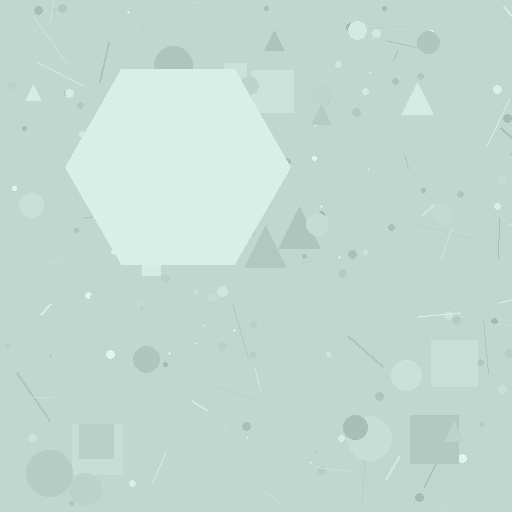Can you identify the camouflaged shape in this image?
The camouflaged shape is a hexagon.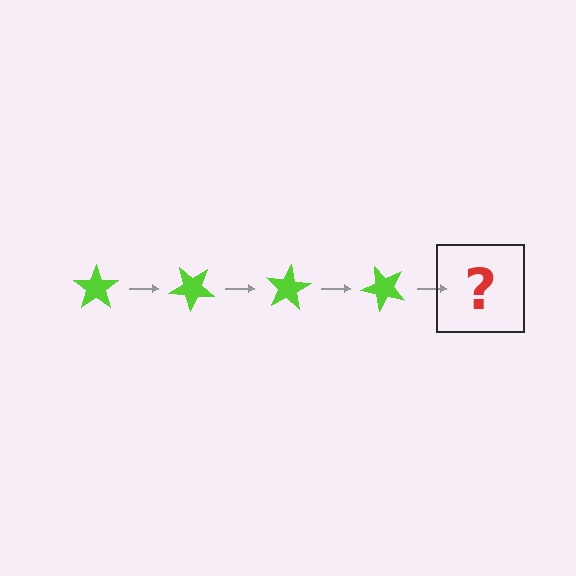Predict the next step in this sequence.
The next step is a lime star rotated 160 degrees.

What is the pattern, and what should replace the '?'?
The pattern is that the star rotates 40 degrees each step. The '?' should be a lime star rotated 160 degrees.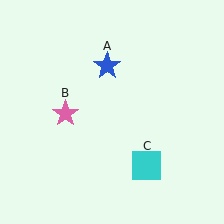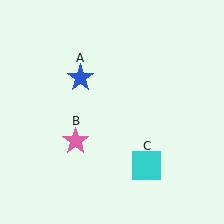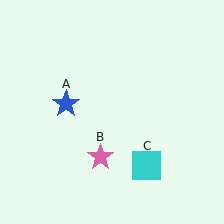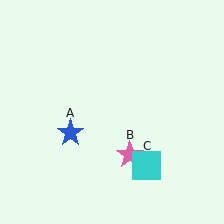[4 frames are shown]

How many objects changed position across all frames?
2 objects changed position: blue star (object A), pink star (object B).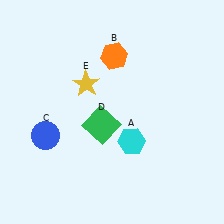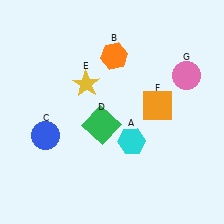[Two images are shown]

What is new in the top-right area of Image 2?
A pink circle (G) was added in the top-right area of Image 2.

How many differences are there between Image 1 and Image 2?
There are 2 differences between the two images.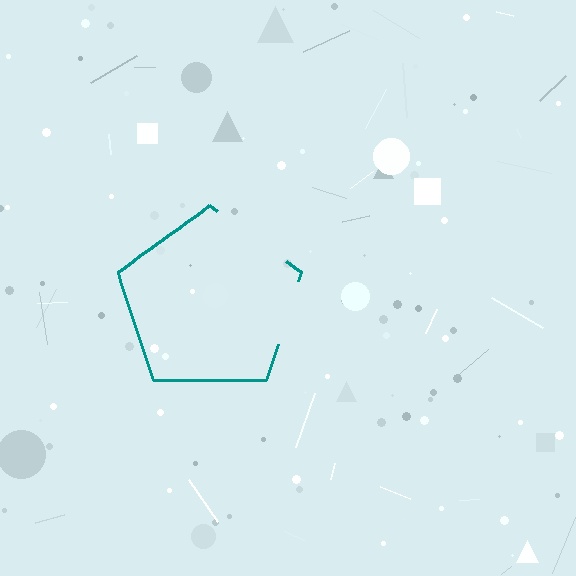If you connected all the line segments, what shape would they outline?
They would outline a pentagon.